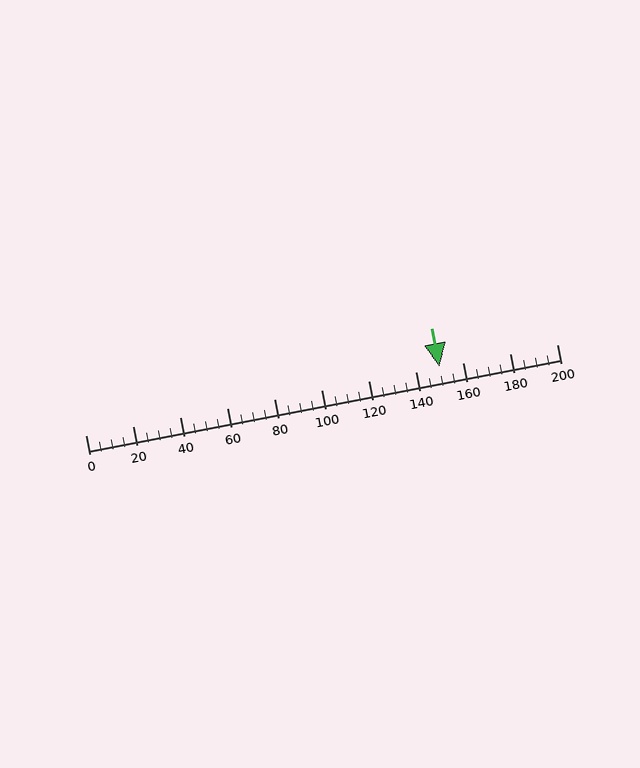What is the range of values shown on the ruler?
The ruler shows values from 0 to 200.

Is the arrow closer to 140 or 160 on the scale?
The arrow is closer to 160.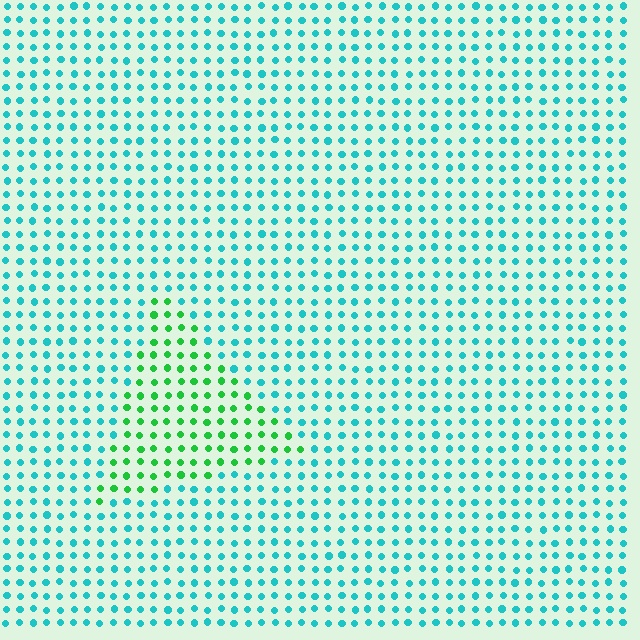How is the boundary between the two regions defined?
The boundary is defined purely by a slight shift in hue (about 50 degrees). Spacing, size, and orientation are identical on both sides.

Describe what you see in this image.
The image is filled with small cyan elements in a uniform arrangement. A triangle-shaped region is visible where the elements are tinted to a slightly different hue, forming a subtle color boundary.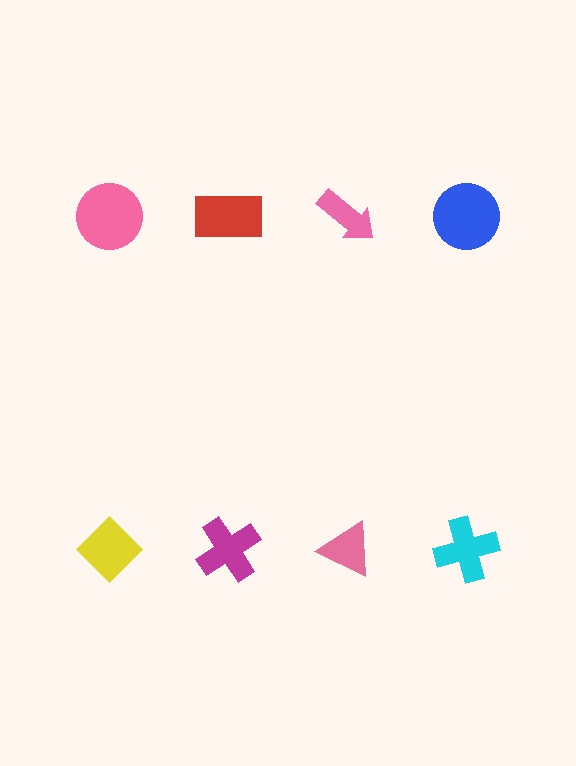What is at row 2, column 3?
A pink triangle.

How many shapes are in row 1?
4 shapes.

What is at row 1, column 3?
A pink arrow.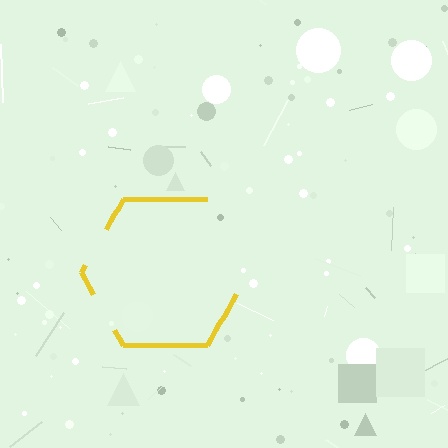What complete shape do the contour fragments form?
The contour fragments form a hexagon.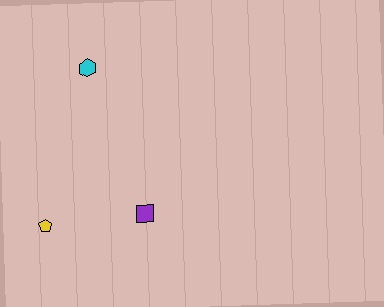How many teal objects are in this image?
There are no teal objects.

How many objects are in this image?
There are 3 objects.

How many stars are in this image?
There are no stars.